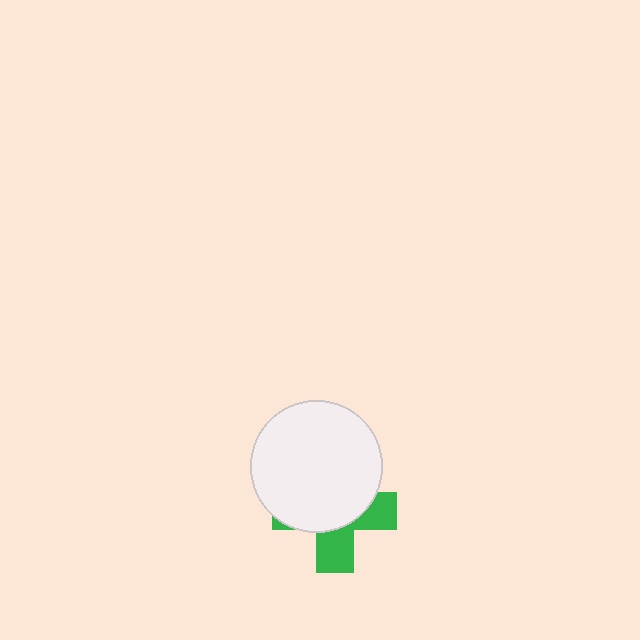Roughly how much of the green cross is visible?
A small part of it is visible (roughly 37%).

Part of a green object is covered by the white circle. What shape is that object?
It is a cross.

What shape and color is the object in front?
The object in front is a white circle.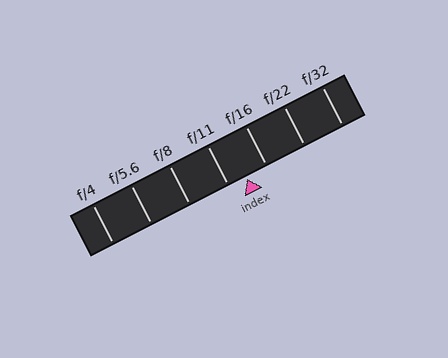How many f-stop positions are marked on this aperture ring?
There are 7 f-stop positions marked.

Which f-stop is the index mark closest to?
The index mark is closest to f/11.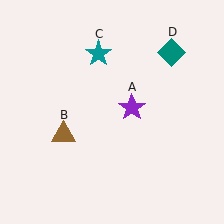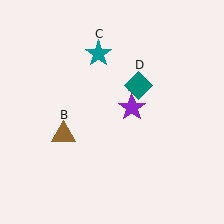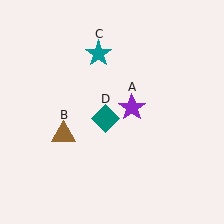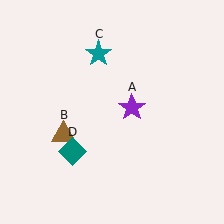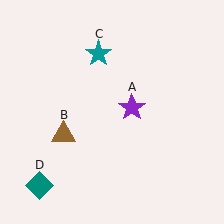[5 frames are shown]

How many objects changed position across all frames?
1 object changed position: teal diamond (object D).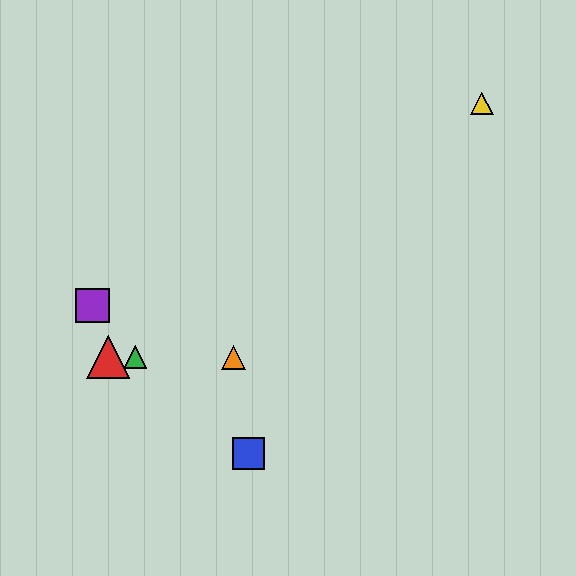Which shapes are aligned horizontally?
The red triangle, the green triangle, the orange triangle are aligned horizontally.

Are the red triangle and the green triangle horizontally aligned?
Yes, both are at y≈357.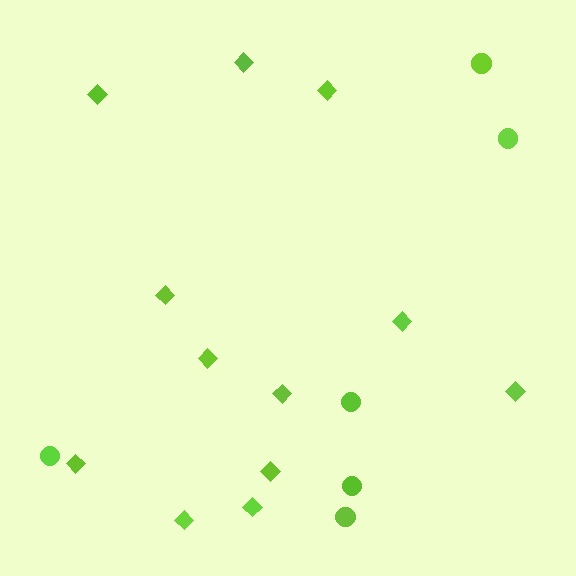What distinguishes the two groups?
There are 2 groups: one group of circles (6) and one group of diamonds (12).